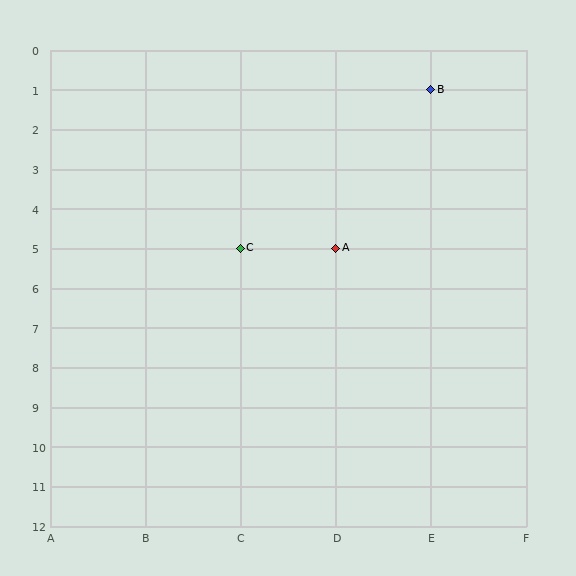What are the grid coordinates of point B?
Point B is at grid coordinates (E, 1).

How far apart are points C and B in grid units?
Points C and B are 2 columns and 4 rows apart (about 4.5 grid units diagonally).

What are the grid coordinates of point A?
Point A is at grid coordinates (D, 5).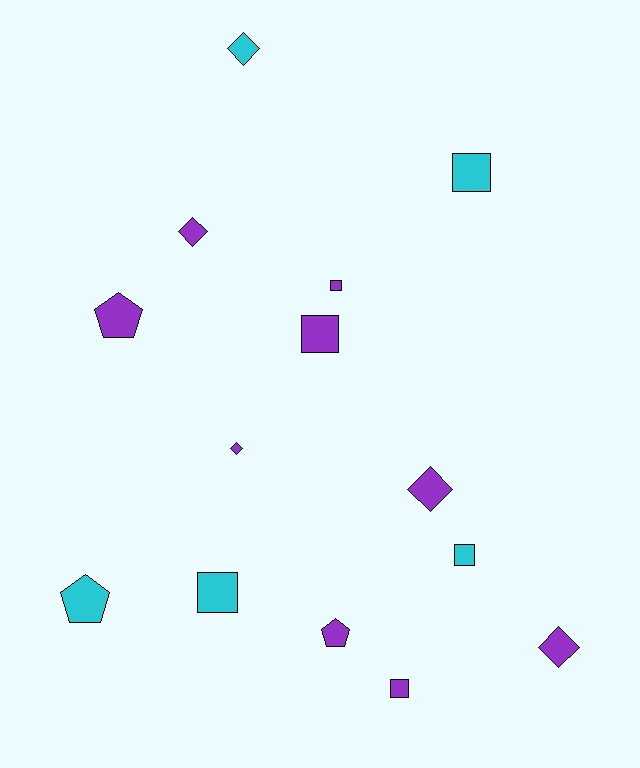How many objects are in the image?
There are 14 objects.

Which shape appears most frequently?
Square, with 6 objects.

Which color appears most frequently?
Purple, with 9 objects.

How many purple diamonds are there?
There are 4 purple diamonds.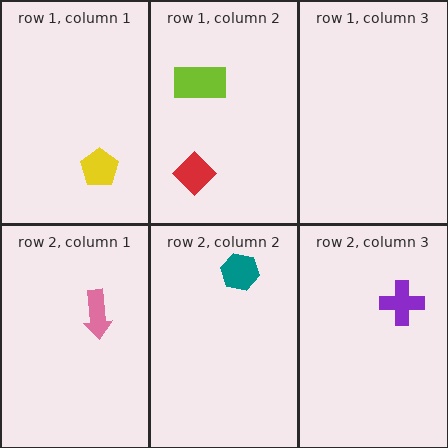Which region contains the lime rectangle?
The row 1, column 2 region.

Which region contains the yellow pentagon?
The row 1, column 1 region.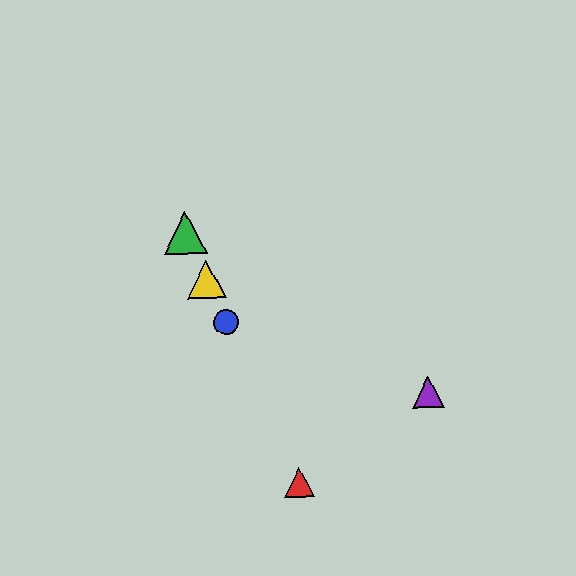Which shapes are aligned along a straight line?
The red triangle, the blue circle, the green triangle, the yellow triangle are aligned along a straight line.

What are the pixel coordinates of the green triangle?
The green triangle is at (185, 233).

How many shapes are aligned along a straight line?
4 shapes (the red triangle, the blue circle, the green triangle, the yellow triangle) are aligned along a straight line.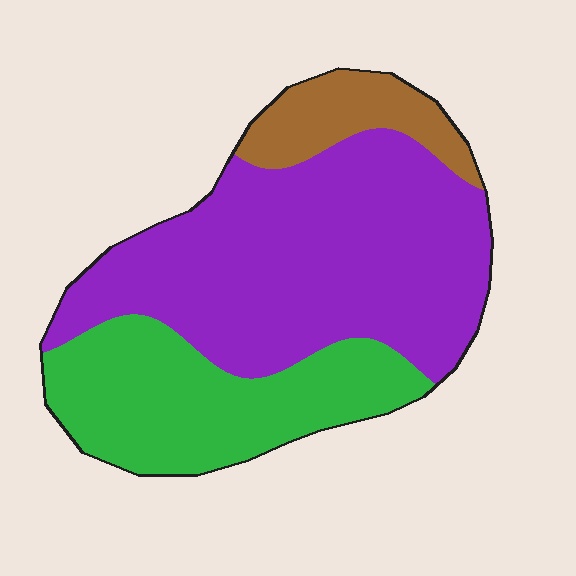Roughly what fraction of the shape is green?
Green covers roughly 30% of the shape.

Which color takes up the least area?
Brown, at roughly 10%.